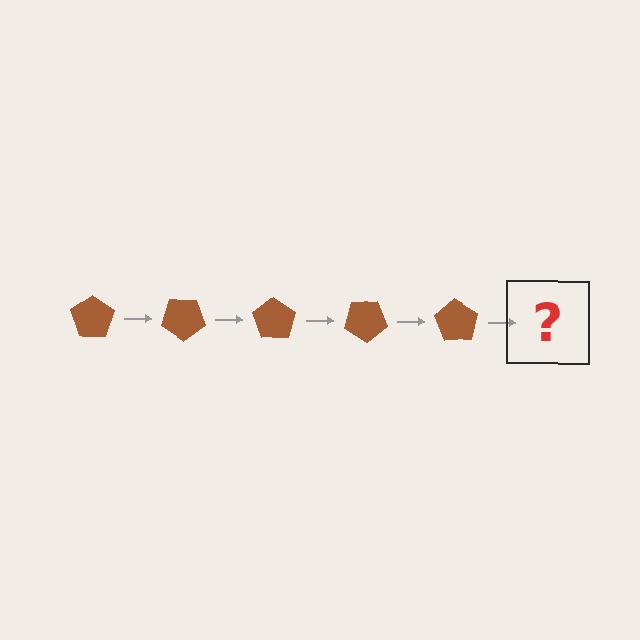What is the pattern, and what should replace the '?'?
The pattern is that the pentagon rotates 35 degrees each step. The '?' should be a brown pentagon rotated 175 degrees.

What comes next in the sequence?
The next element should be a brown pentagon rotated 175 degrees.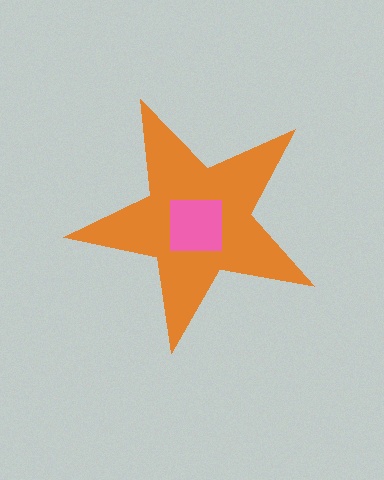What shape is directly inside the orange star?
The pink square.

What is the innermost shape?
The pink square.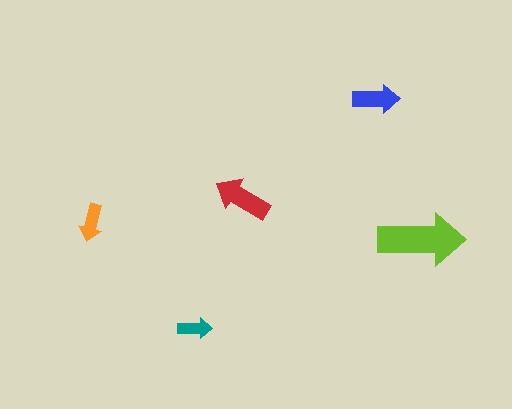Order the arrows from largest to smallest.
the lime one, the red one, the blue one, the orange one, the teal one.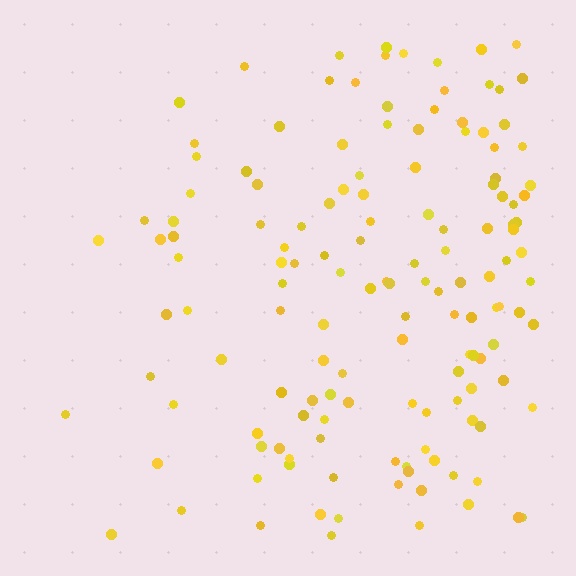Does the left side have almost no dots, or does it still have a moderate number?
Still a moderate number, just noticeably fewer than the right.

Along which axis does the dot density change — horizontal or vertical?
Horizontal.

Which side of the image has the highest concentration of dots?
The right.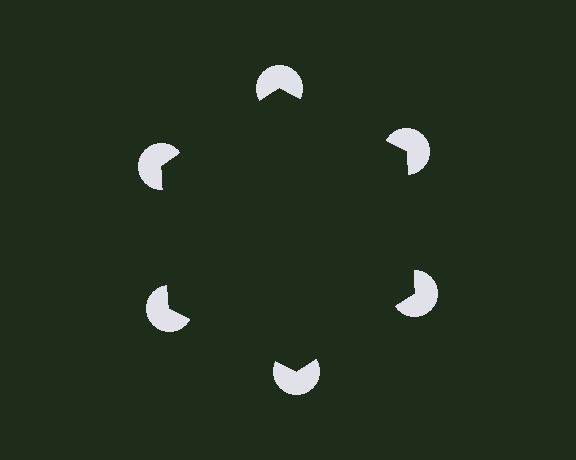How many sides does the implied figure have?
6 sides.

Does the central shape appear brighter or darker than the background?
It typically appears slightly darker than the background, even though no actual brightness change is drawn.